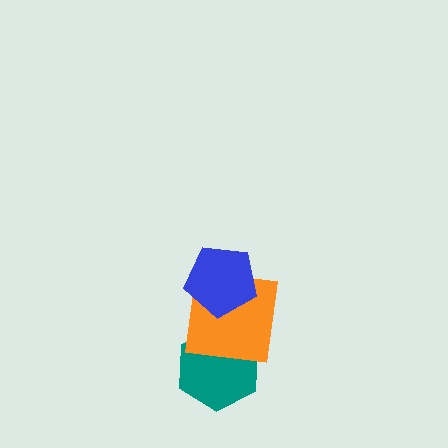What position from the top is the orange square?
The orange square is 2nd from the top.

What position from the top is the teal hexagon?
The teal hexagon is 3rd from the top.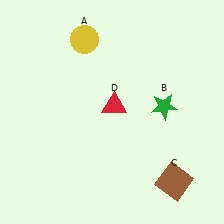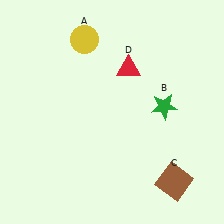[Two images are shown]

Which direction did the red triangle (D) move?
The red triangle (D) moved up.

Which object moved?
The red triangle (D) moved up.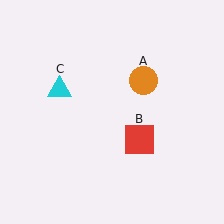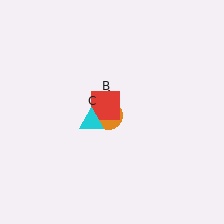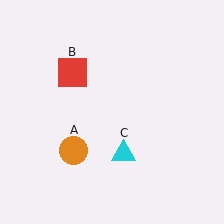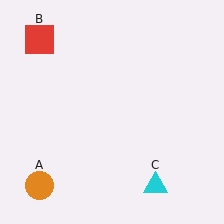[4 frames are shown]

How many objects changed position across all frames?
3 objects changed position: orange circle (object A), red square (object B), cyan triangle (object C).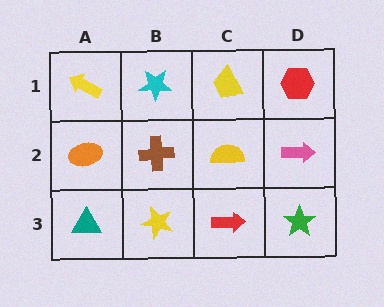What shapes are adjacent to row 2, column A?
A yellow arrow (row 1, column A), a teal triangle (row 3, column A), a brown cross (row 2, column B).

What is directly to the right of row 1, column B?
A yellow trapezoid.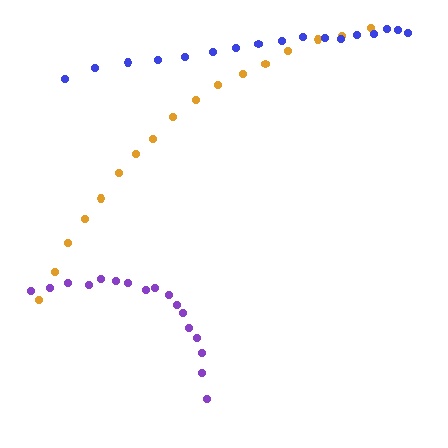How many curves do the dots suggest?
There are 3 distinct paths.